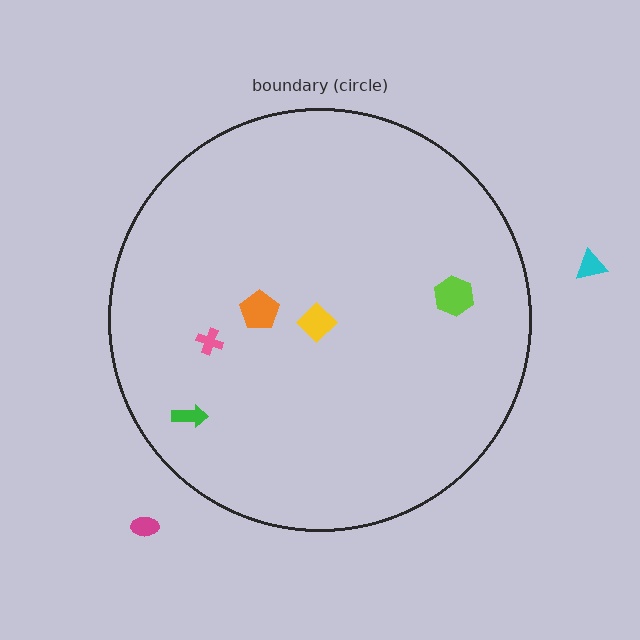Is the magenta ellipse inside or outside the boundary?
Outside.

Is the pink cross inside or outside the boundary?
Inside.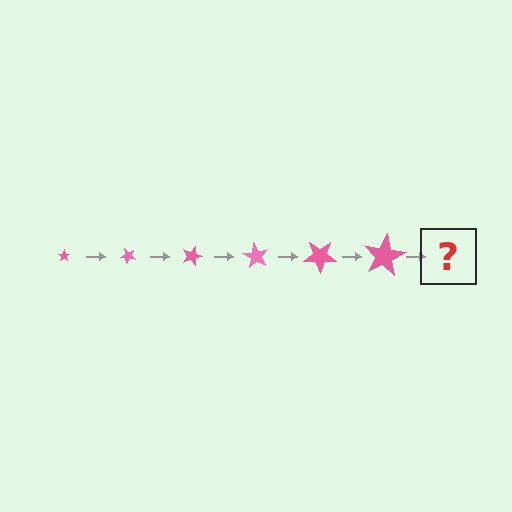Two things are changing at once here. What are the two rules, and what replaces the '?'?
The two rules are that the star grows larger each step and it rotates 45 degrees each step. The '?' should be a star, larger than the previous one and rotated 270 degrees from the start.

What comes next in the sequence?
The next element should be a star, larger than the previous one and rotated 270 degrees from the start.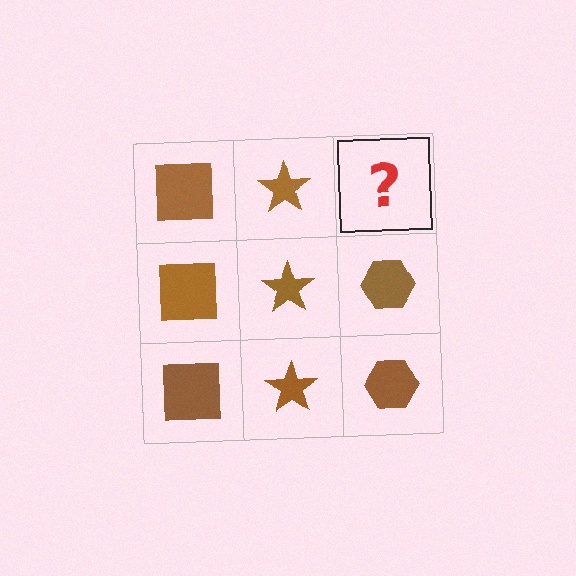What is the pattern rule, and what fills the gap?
The rule is that each column has a consistent shape. The gap should be filled with a brown hexagon.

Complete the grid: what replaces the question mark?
The question mark should be replaced with a brown hexagon.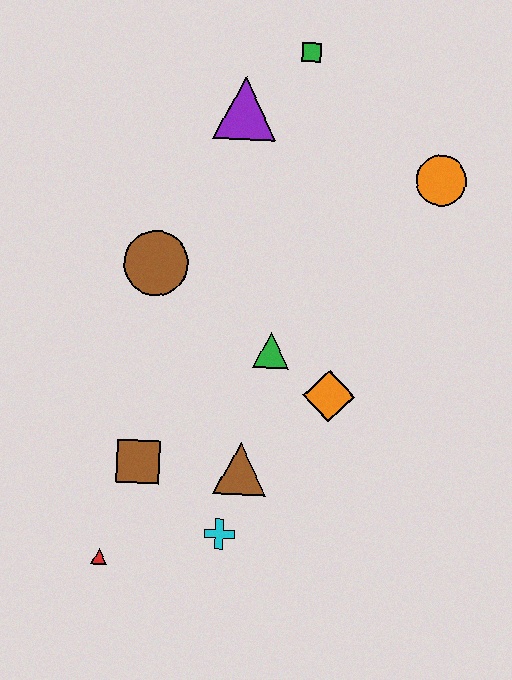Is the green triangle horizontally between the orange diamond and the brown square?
Yes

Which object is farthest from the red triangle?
The green square is farthest from the red triangle.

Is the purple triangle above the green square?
No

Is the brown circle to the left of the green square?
Yes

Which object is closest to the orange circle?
The green square is closest to the orange circle.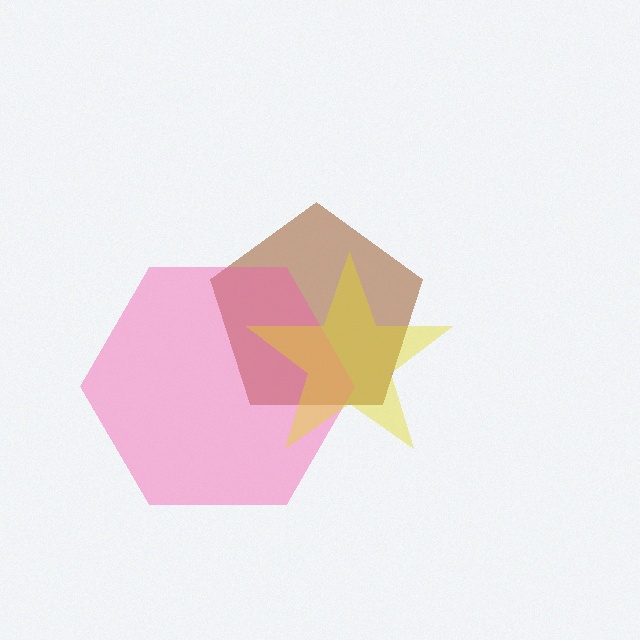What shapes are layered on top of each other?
The layered shapes are: a brown pentagon, a pink hexagon, a yellow star.